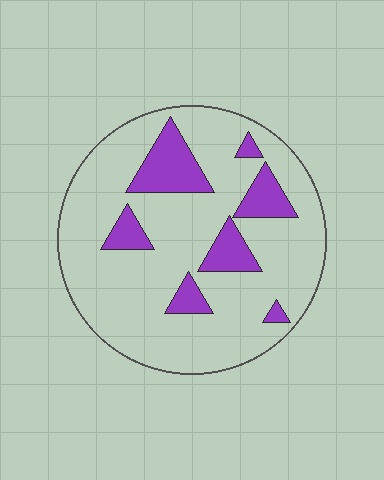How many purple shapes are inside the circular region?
7.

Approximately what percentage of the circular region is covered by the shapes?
Approximately 20%.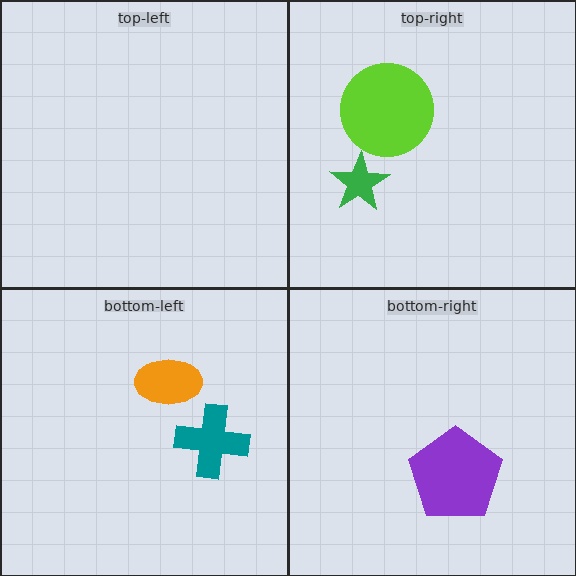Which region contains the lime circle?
The top-right region.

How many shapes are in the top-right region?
2.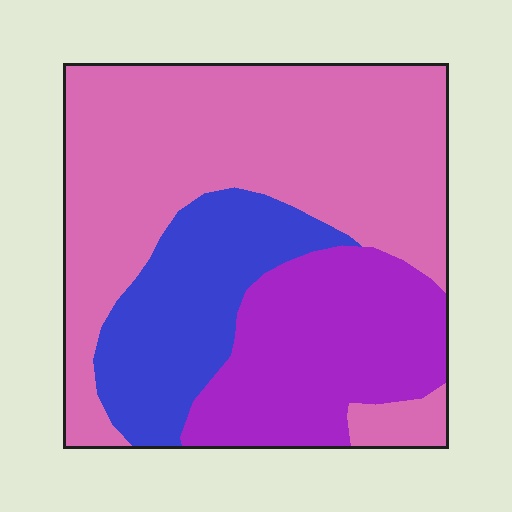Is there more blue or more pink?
Pink.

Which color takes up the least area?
Blue, at roughly 20%.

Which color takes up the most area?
Pink, at roughly 55%.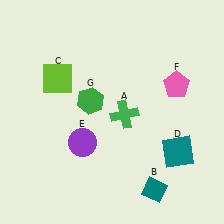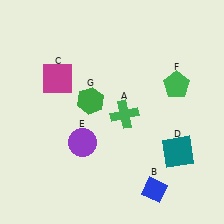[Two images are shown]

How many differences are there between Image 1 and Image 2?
There are 3 differences between the two images.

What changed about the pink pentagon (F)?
In Image 1, F is pink. In Image 2, it changed to green.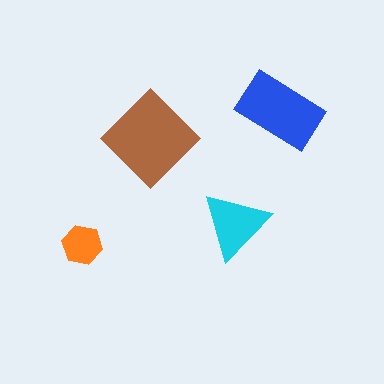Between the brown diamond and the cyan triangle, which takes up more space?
The brown diamond.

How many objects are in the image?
There are 4 objects in the image.